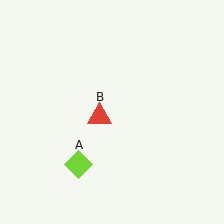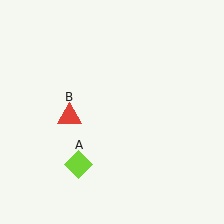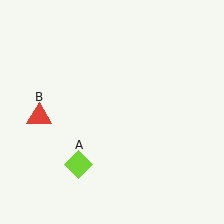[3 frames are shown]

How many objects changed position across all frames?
1 object changed position: red triangle (object B).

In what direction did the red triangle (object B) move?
The red triangle (object B) moved left.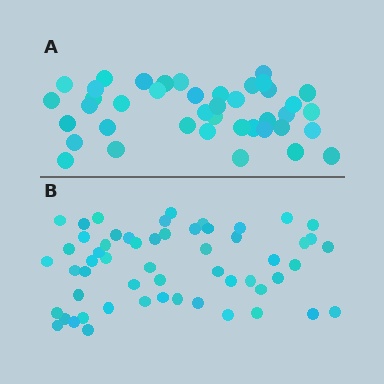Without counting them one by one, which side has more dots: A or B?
Region B (the bottom region) has more dots.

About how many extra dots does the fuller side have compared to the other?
Region B has approximately 15 more dots than region A.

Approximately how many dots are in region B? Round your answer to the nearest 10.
About 60 dots. (The exact count is 56, which rounds to 60.)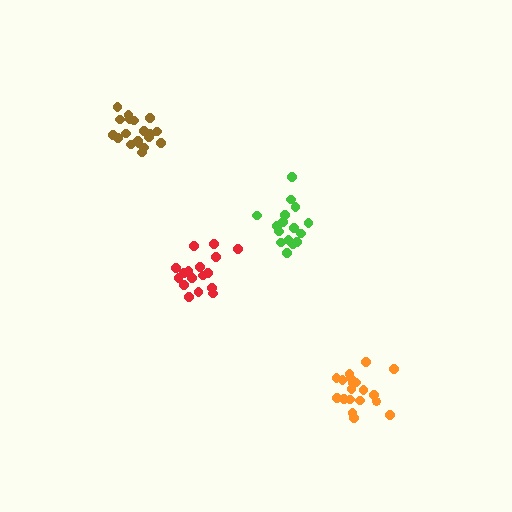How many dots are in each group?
Group 1: 19 dots, Group 2: 17 dots, Group 3: 16 dots, Group 4: 19 dots (71 total).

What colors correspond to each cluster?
The clusters are colored: brown, red, green, orange.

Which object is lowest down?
The orange cluster is bottommost.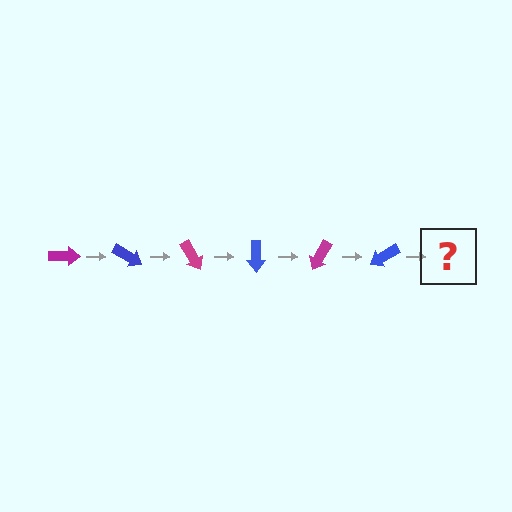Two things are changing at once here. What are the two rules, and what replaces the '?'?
The two rules are that it rotates 30 degrees each step and the color cycles through magenta and blue. The '?' should be a magenta arrow, rotated 180 degrees from the start.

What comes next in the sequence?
The next element should be a magenta arrow, rotated 180 degrees from the start.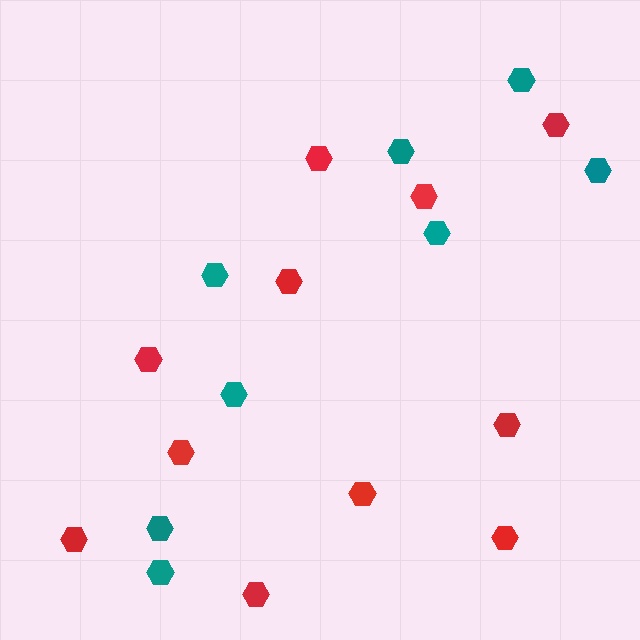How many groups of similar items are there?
There are 2 groups: one group of red hexagons (11) and one group of teal hexagons (8).